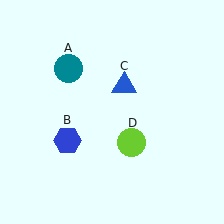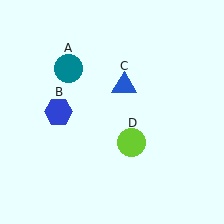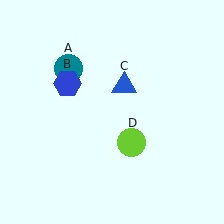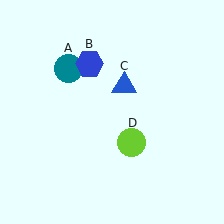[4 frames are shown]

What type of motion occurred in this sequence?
The blue hexagon (object B) rotated clockwise around the center of the scene.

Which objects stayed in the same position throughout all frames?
Teal circle (object A) and blue triangle (object C) and lime circle (object D) remained stationary.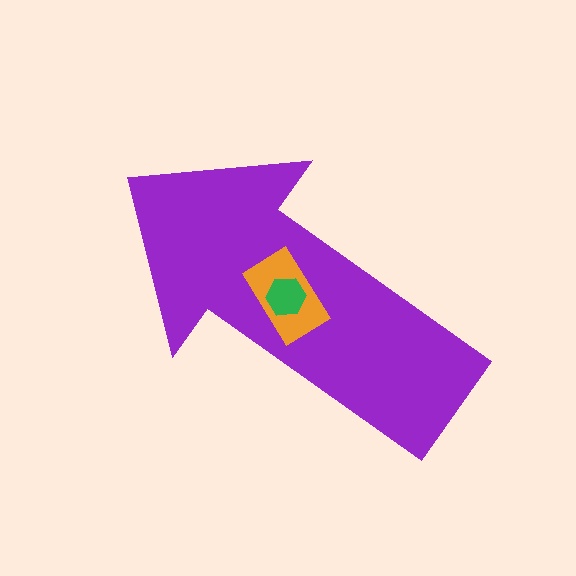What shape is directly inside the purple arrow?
The orange rectangle.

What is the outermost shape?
The purple arrow.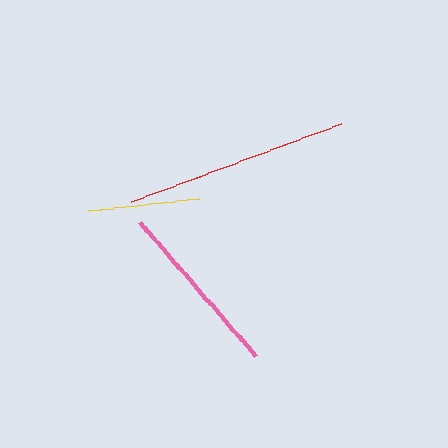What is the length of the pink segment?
The pink segment is approximately 178 pixels long.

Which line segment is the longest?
The red line is the longest at approximately 223 pixels.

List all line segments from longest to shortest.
From longest to shortest: red, pink, yellow.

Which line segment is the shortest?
The yellow line is the shortest at approximately 111 pixels.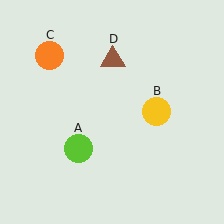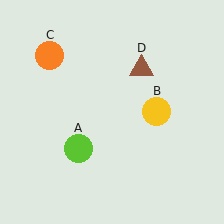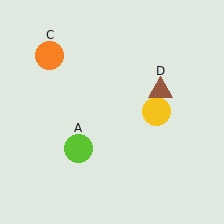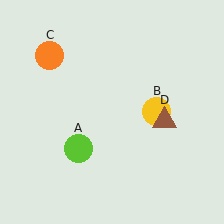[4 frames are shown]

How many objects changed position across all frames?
1 object changed position: brown triangle (object D).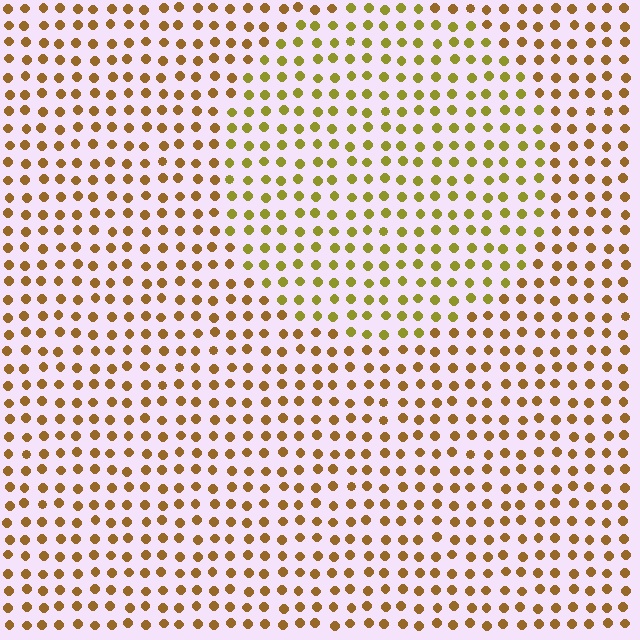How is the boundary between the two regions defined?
The boundary is defined purely by a slight shift in hue (about 29 degrees). Spacing, size, and orientation are identical on both sides.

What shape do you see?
I see a circle.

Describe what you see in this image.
The image is filled with small brown elements in a uniform arrangement. A circle-shaped region is visible where the elements are tinted to a slightly different hue, forming a subtle color boundary.